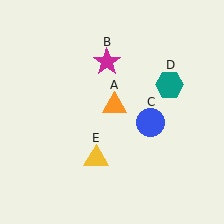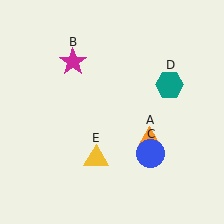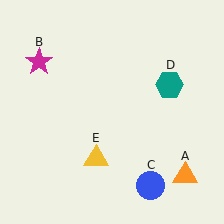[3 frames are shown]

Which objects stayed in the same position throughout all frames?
Teal hexagon (object D) and yellow triangle (object E) remained stationary.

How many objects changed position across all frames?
3 objects changed position: orange triangle (object A), magenta star (object B), blue circle (object C).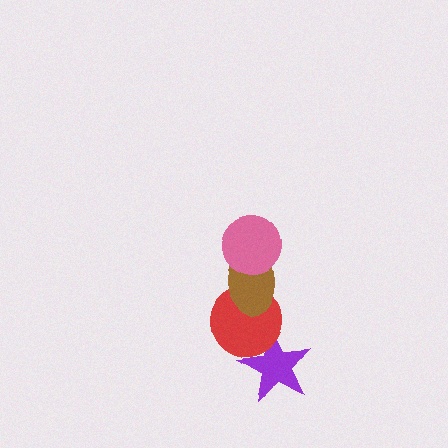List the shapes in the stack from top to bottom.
From top to bottom: the pink circle, the brown ellipse, the red circle, the purple star.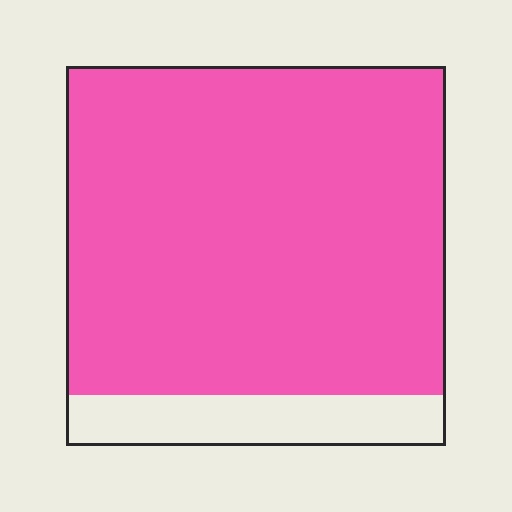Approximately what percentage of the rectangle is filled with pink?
Approximately 85%.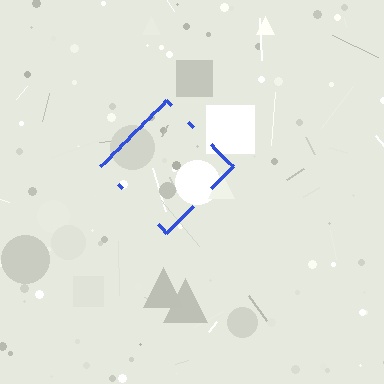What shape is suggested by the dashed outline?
The dashed outline suggests a diamond.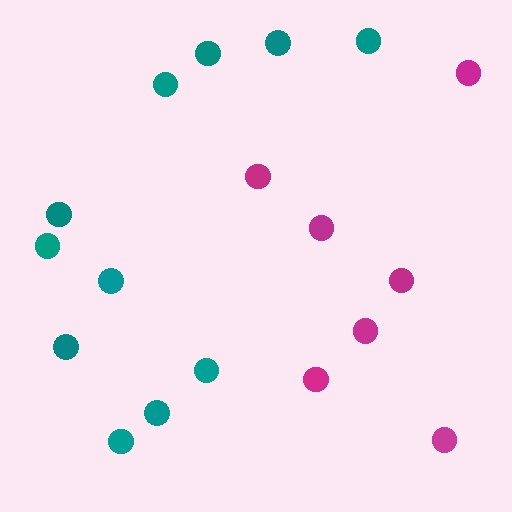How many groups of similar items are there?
There are 2 groups: one group of magenta circles (7) and one group of teal circles (11).